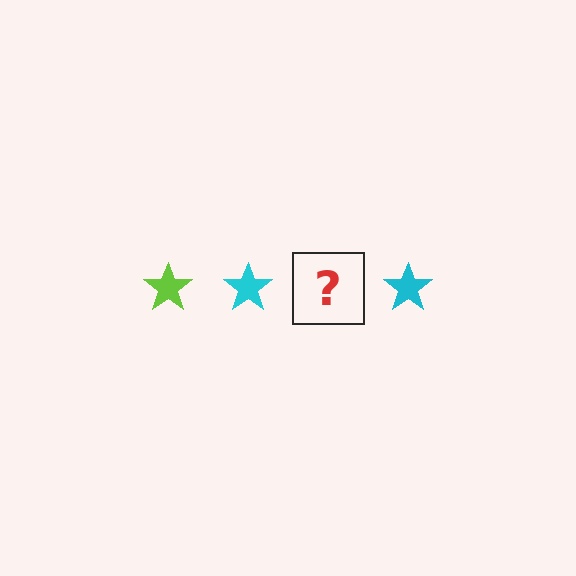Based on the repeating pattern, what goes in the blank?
The blank should be a lime star.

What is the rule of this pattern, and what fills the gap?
The rule is that the pattern cycles through lime, cyan stars. The gap should be filled with a lime star.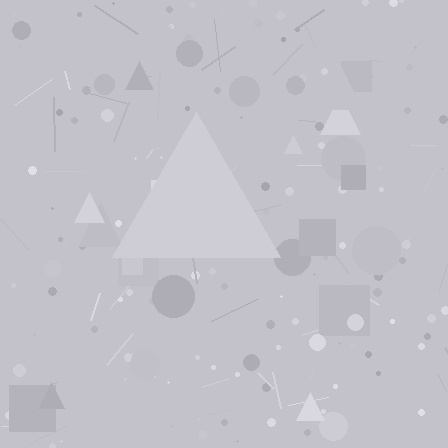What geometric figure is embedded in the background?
A triangle is embedded in the background.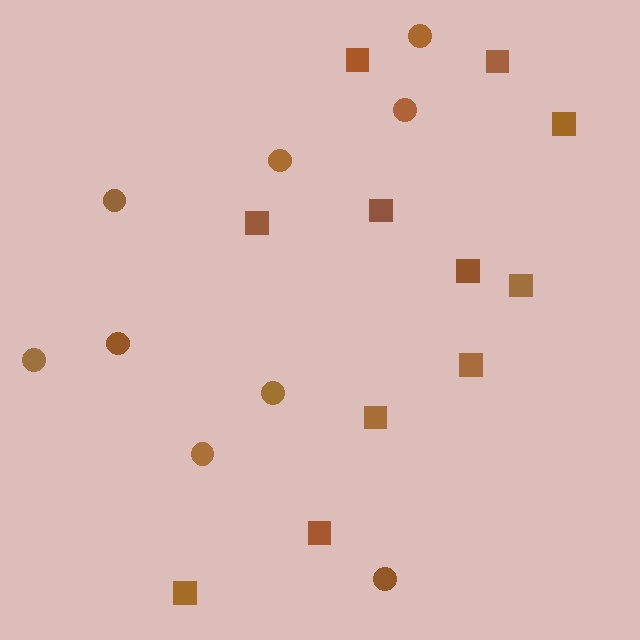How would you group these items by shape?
There are 2 groups: one group of squares (11) and one group of circles (9).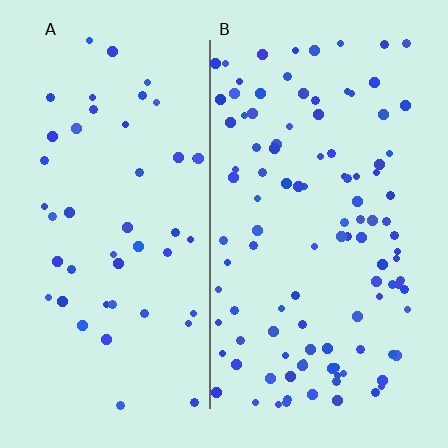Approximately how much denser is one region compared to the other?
Approximately 2.3× — region B over region A.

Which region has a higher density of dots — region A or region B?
B (the right).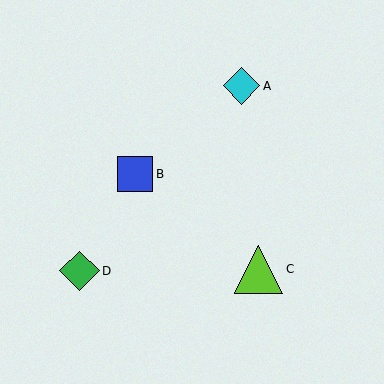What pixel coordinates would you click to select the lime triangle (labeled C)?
Click at (259, 269) to select the lime triangle C.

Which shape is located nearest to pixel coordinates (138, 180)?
The blue square (labeled B) at (135, 174) is nearest to that location.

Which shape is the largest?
The lime triangle (labeled C) is the largest.